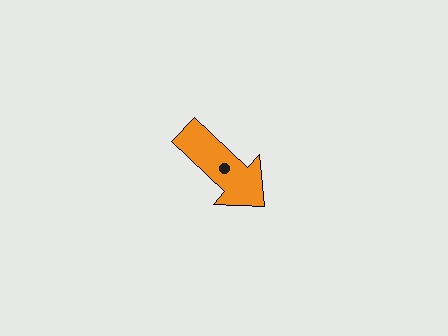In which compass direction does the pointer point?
Southeast.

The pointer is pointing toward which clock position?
Roughly 4 o'clock.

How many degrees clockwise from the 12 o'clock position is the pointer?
Approximately 133 degrees.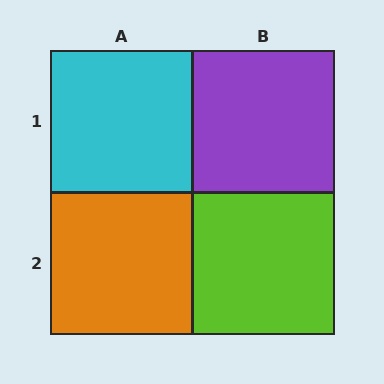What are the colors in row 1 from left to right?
Cyan, purple.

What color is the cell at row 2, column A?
Orange.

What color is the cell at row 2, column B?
Lime.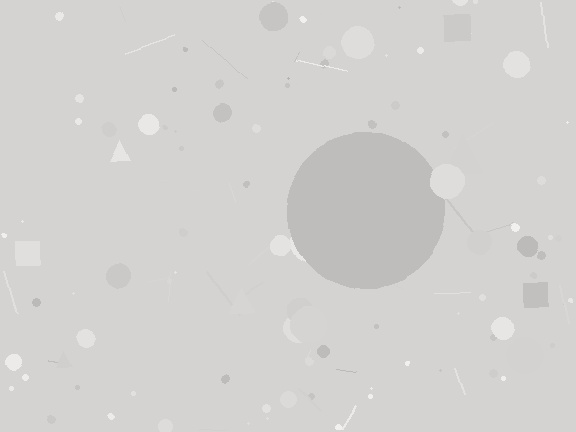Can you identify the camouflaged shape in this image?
The camouflaged shape is a circle.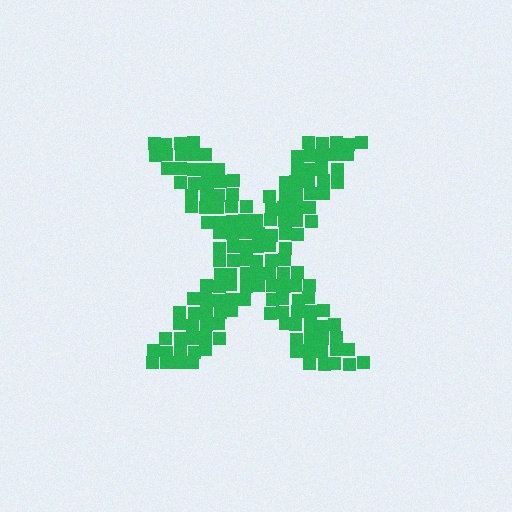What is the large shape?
The large shape is the letter X.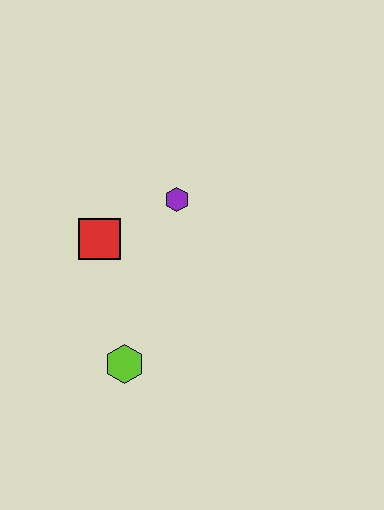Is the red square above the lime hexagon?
Yes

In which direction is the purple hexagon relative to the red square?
The purple hexagon is to the right of the red square.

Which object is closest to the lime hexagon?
The red square is closest to the lime hexagon.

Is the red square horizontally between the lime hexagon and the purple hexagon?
No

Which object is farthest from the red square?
The lime hexagon is farthest from the red square.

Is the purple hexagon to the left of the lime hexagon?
No